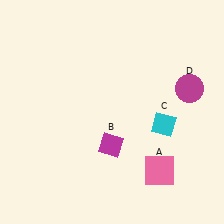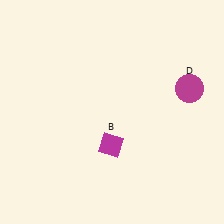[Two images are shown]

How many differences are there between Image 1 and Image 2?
There are 2 differences between the two images.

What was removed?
The pink square (A), the cyan diamond (C) were removed in Image 2.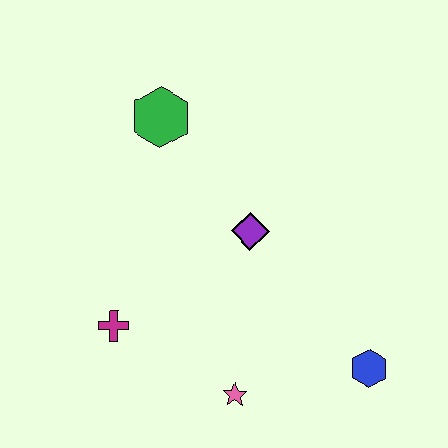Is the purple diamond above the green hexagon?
No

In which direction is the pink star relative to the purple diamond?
The pink star is below the purple diamond.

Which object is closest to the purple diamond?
The green hexagon is closest to the purple diamond.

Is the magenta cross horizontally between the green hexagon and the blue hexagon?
No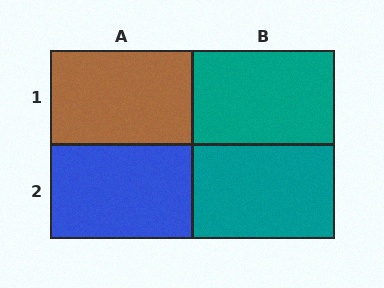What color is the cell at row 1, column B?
Teal.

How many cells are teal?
2 cells are teal.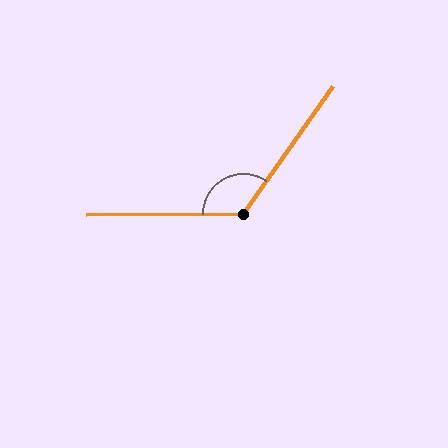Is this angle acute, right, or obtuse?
It is obtuse.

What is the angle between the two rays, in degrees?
Approximately 126 degrees.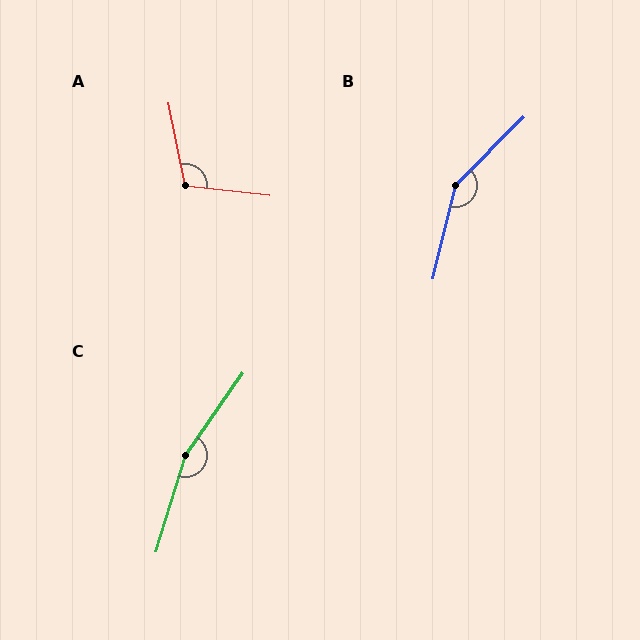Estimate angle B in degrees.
Approximately 149 degrees.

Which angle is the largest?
C, at approximately 162 degrees.